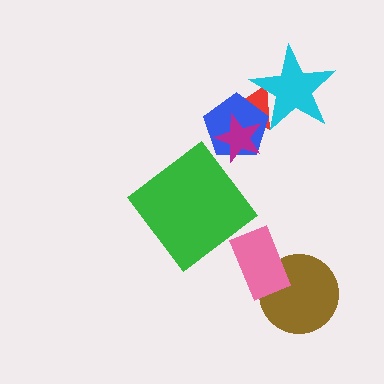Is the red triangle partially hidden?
Yes, it is partially covered by another shape.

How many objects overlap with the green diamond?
0 objects overlap with the green diamond.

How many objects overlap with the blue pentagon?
3 objects overlap with the blue pentagon.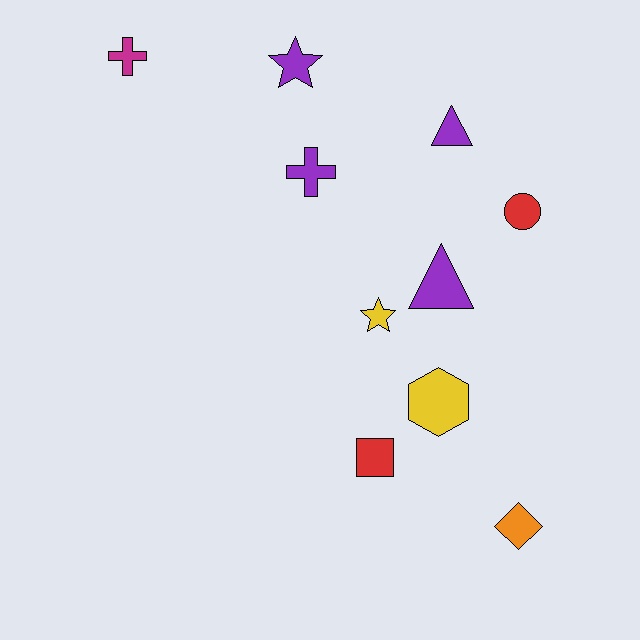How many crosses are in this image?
There are 2 crosses.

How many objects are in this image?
There are 10 objects.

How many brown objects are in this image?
There are no brown objects.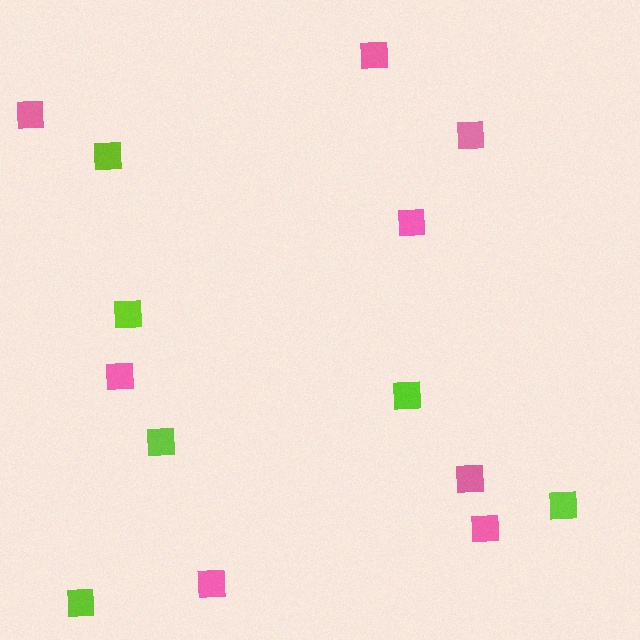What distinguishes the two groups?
There are 2 groups: one group of pink squares (8) and one group of lime squares (6).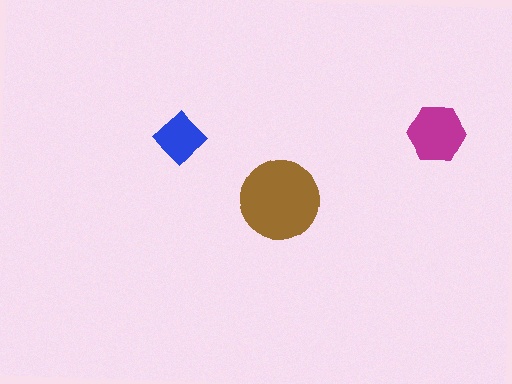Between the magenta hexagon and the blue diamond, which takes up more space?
The magenta hexagon.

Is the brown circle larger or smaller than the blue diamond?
Larger.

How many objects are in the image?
There are 3 objects in the image.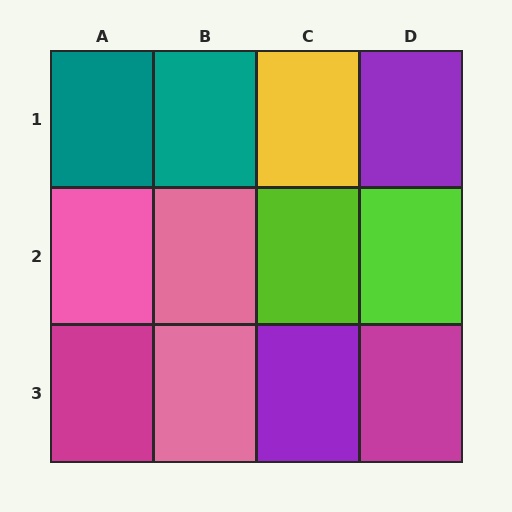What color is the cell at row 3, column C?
Purple.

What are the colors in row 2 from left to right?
Pink, pink, lime, lime.